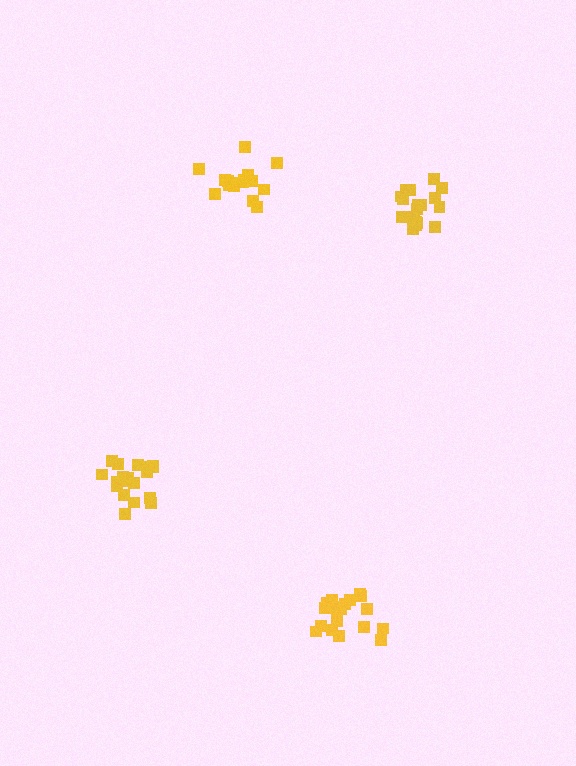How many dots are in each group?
Group 1: 20 dots, Group 2: 19 dots, Group 3: 17 dots, Group 4: 19 dots (75 total).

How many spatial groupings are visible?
There are 4 spatial groupings.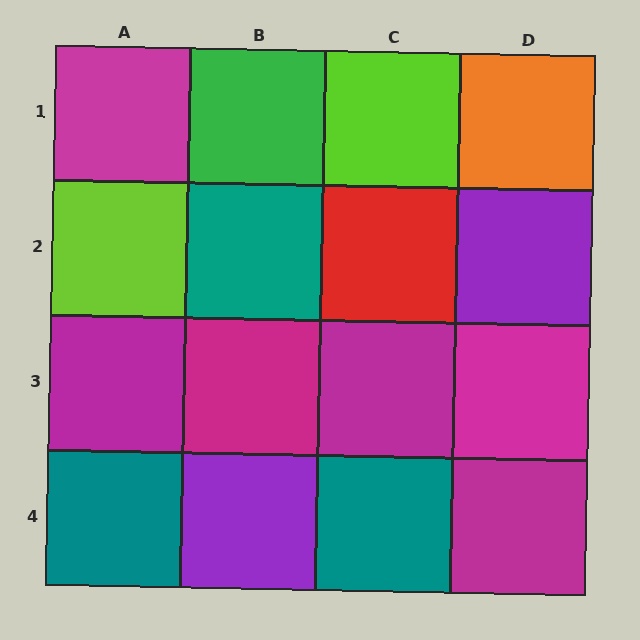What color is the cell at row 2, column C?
Red.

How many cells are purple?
2 cells are purple.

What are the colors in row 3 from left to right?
Magenta, magenta, magenta, magenta.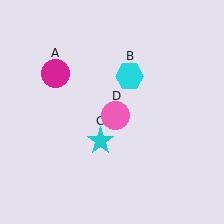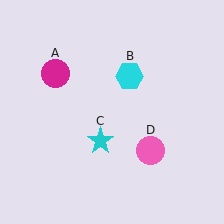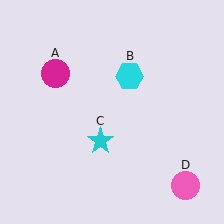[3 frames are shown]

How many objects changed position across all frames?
1 object changed position: pink circle (object D).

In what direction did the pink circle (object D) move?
The pink circle (object D) moved down and to the right.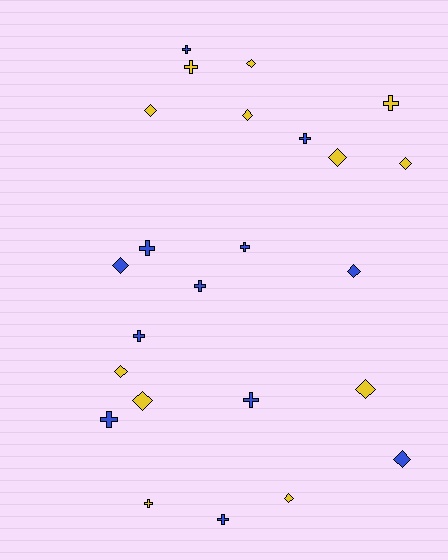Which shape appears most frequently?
Diamond, with 12 objects.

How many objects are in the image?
There are 24 objects.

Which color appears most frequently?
Yellow, with 12 objects.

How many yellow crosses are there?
There are 3 yellow crosses.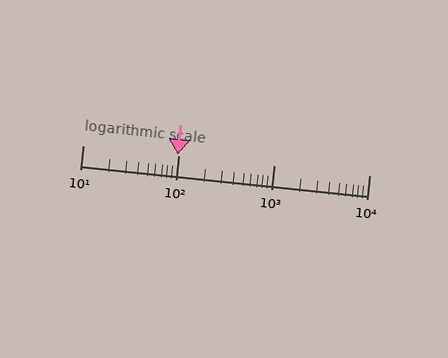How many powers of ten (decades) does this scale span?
The scale spans 3 decades, from 10 to 10000.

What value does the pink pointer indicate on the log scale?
The pointer indicates approximately 98.